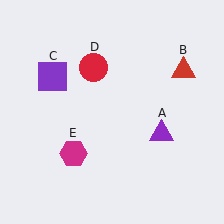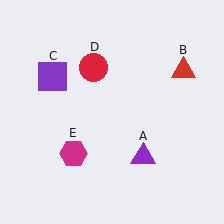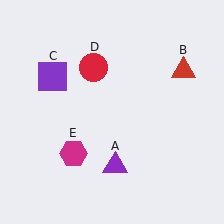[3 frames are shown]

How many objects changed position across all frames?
1 object changed position: purple triangle (object A).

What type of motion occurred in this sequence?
The purple triangle (object A) rotated clockwise around the center of the scene.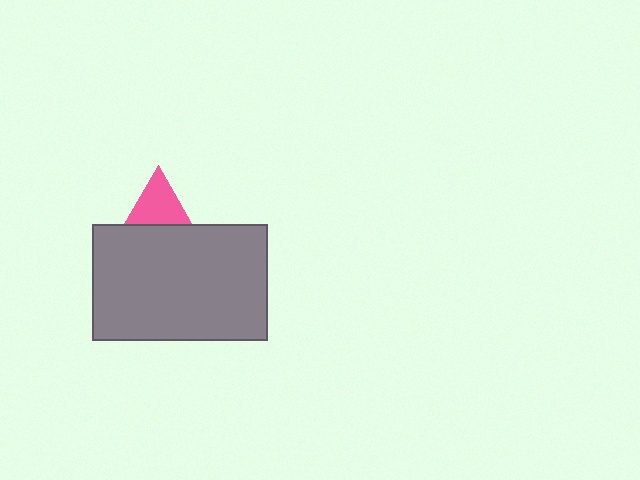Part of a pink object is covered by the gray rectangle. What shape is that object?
It is a triangle.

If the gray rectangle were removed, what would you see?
You would see the complete pink triangle.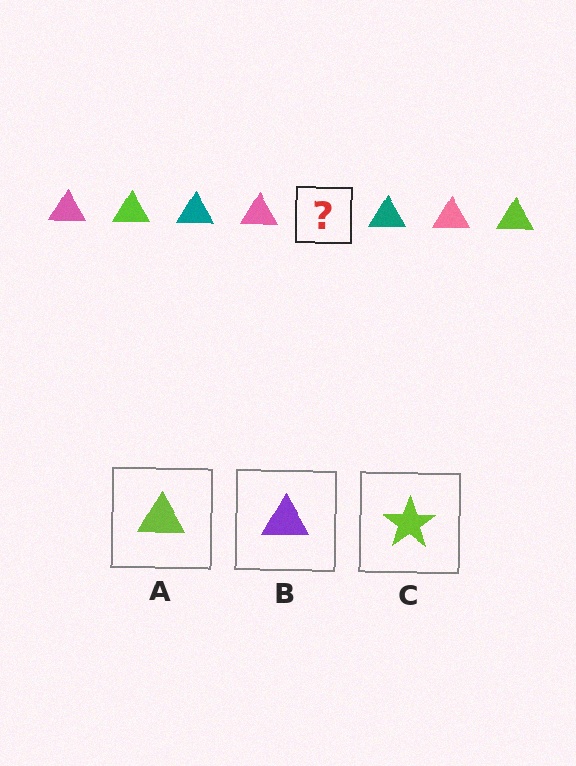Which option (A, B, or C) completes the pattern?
A.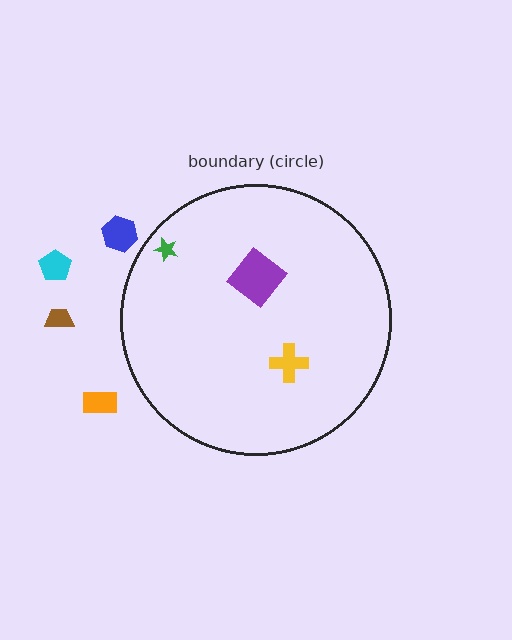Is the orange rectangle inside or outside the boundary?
Outside.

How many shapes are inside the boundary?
3 inside, 4 outside.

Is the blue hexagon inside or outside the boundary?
Outside.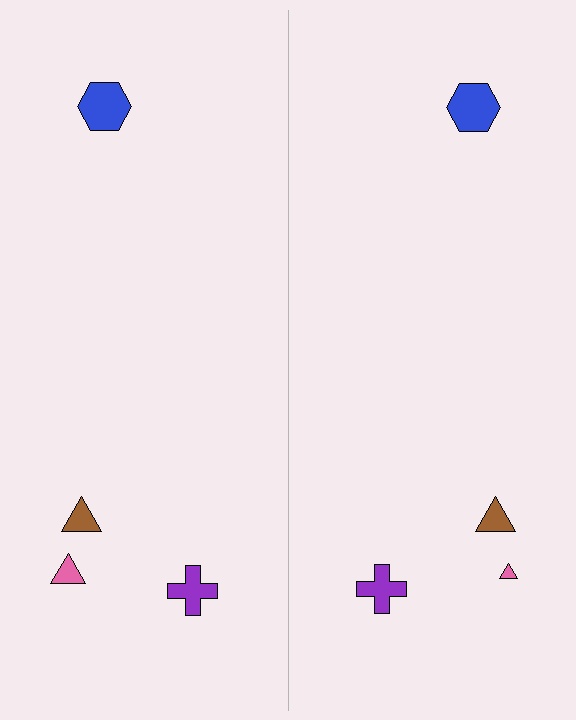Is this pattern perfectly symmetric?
No, the pattern is not perfectly symmetric. The pink triangle on the right side has a different size than its mirror counterpart.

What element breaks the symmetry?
The pink triangle on the right side has a different size than its mirror counterpart.